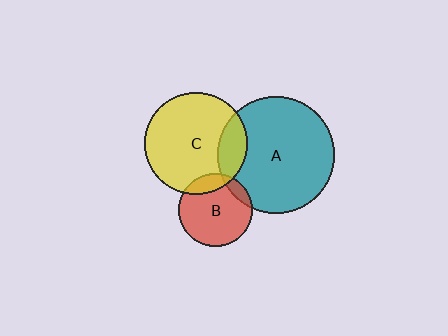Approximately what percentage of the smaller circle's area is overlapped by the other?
Approximately 20%.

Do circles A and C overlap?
Yes.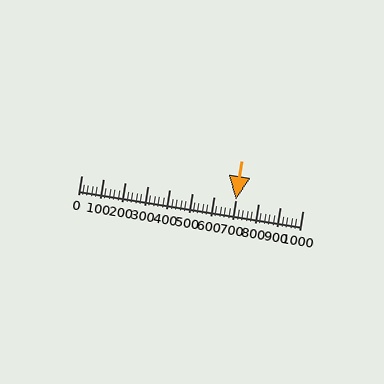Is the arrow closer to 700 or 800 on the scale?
The arrow is closer to 700.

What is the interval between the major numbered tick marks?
The major tick marks are spaced 100 units apart.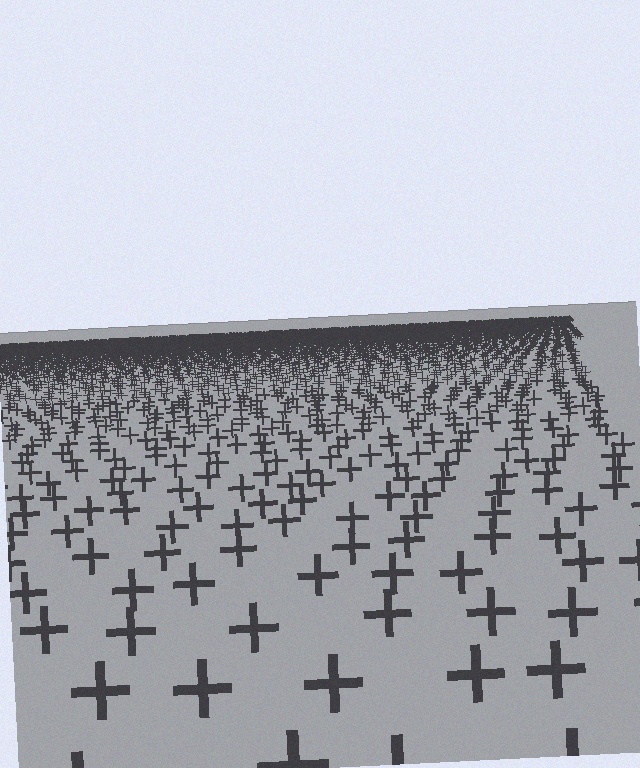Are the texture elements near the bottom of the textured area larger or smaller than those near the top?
Larger. Near the bottom, elements are closer to the viewer and appear at a bigger on-screen size.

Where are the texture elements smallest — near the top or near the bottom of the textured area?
Near the top.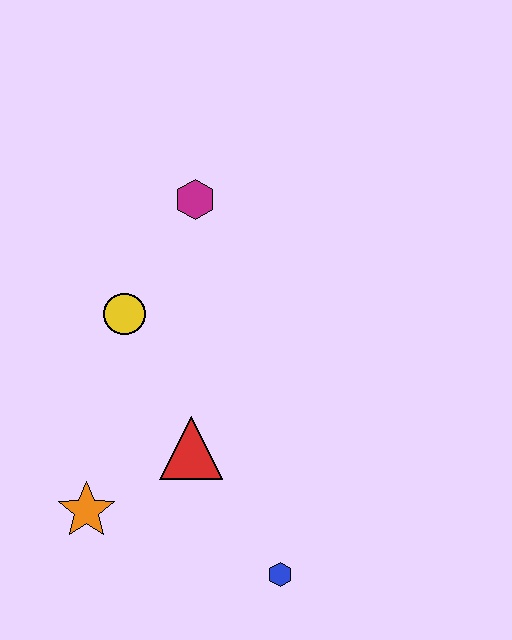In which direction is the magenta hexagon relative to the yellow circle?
The magenta hexagon is above the yellow circle.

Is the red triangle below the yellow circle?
Yes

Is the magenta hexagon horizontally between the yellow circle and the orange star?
No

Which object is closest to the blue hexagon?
The red triangle is closest to the blue hexagon.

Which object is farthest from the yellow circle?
The blue hexagon is farthest from the yellow circle.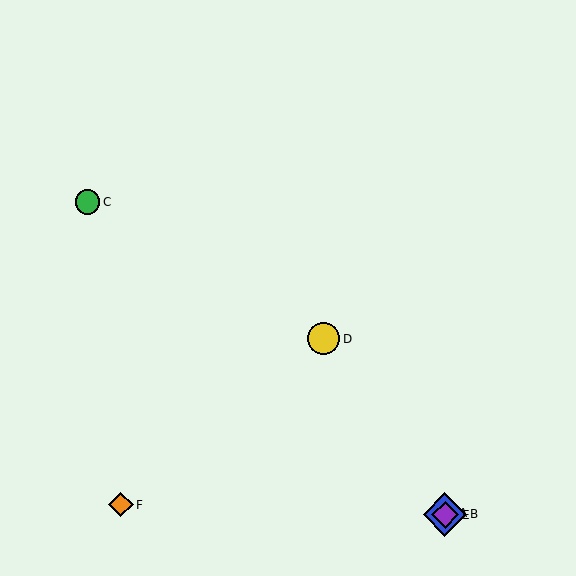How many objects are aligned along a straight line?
4 objects (A, B, D, E) are aligned along a straight line.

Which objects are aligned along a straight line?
Objects A, B, D, E are aligned along a straight line.